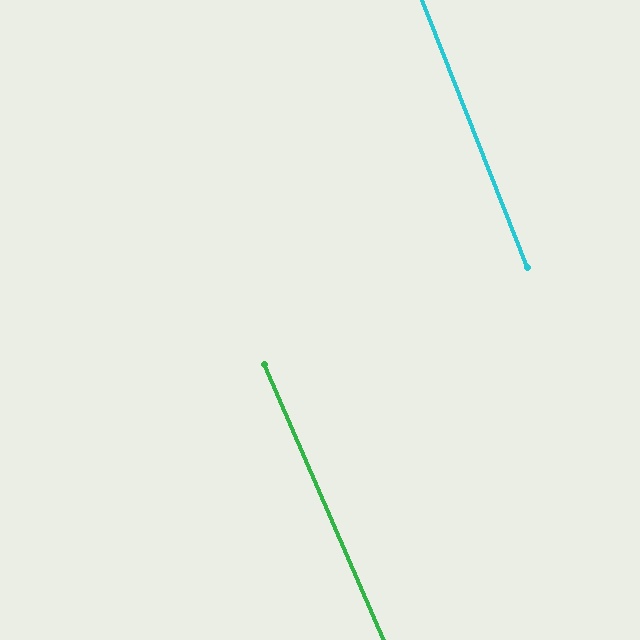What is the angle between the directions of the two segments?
Approximately 2 degrees.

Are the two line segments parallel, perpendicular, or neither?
Parallel — their directions differ by only 2.0°.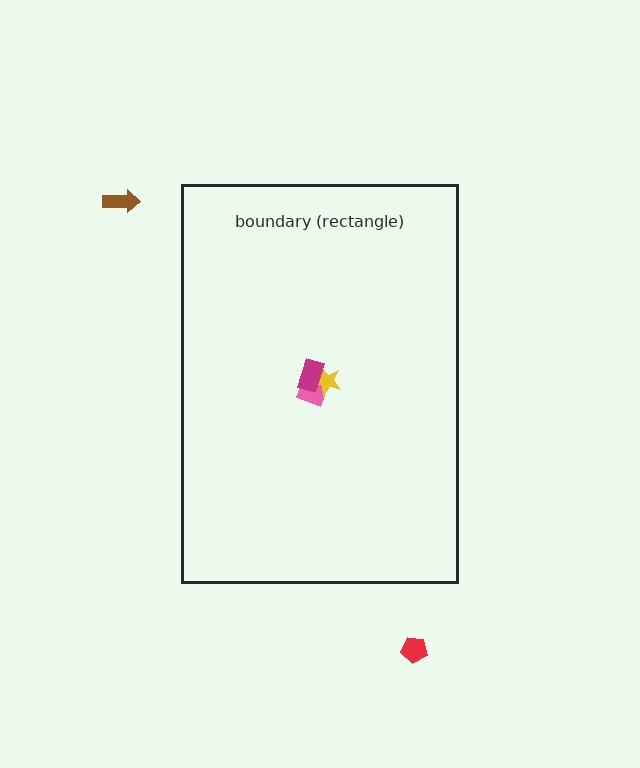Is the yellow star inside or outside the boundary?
Inside.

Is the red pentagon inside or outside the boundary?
Outside.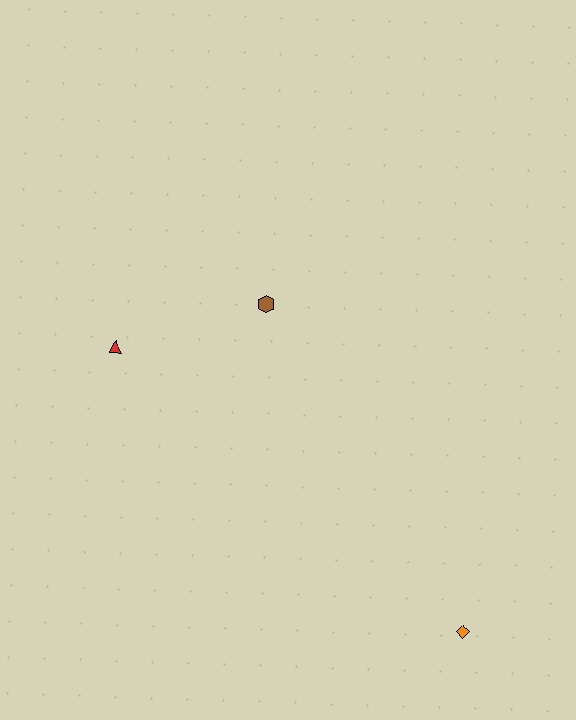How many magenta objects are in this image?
There are no magenta objects.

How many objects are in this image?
There are 3 objects.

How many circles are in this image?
There are no circles.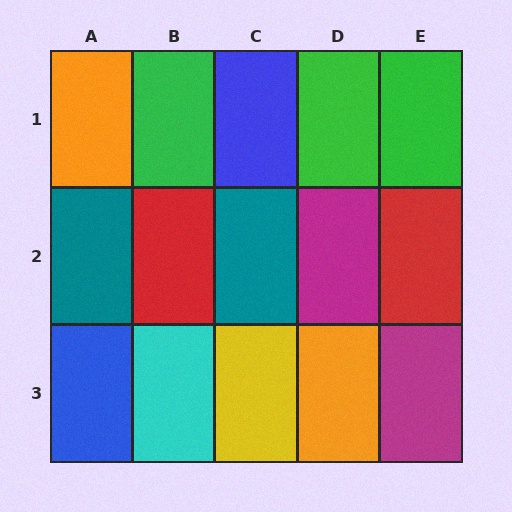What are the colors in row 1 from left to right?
Orange, green, blue, green, green.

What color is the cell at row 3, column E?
Magenta.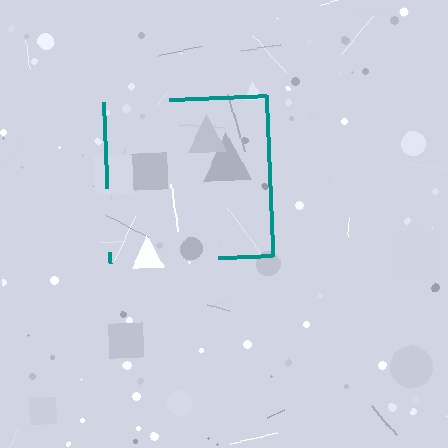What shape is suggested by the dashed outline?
The dashed outline suggests a square.